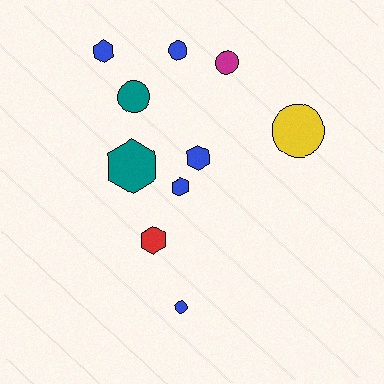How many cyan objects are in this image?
There are no cyan objects.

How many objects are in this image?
There are 10 objects.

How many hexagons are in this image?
There are 5 hexagons.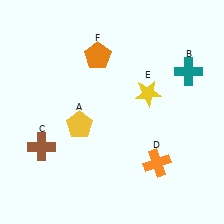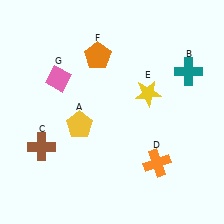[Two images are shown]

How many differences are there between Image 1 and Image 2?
There is 1 difference between the two images.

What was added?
A pink diamond (G) was added in Image 2.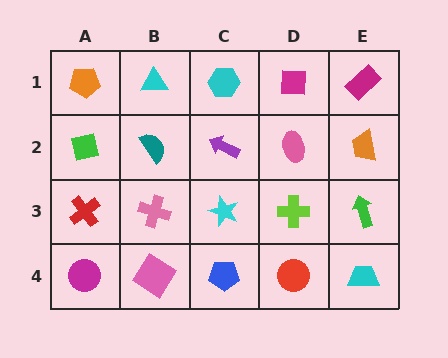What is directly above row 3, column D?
A pink ellipse.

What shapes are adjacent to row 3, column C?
A purple arrow (row 2, column C), a blue pentagon (row 4, column C), a pink cross (row 3, column B), a lime cross (row 3, column D).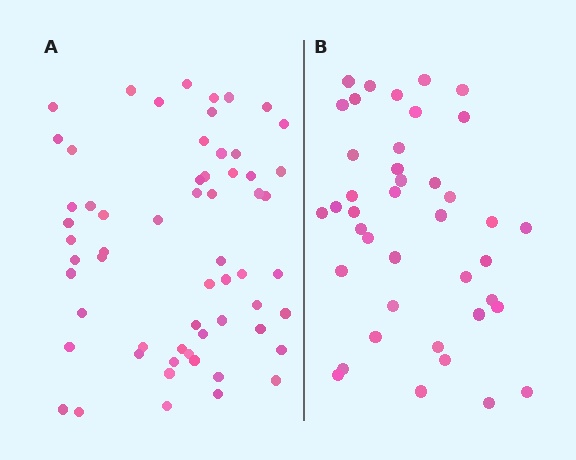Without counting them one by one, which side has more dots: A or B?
Region A (the left region) has more dots.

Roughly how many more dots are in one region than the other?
Region A has approximately 20 more dots than region B.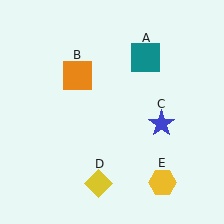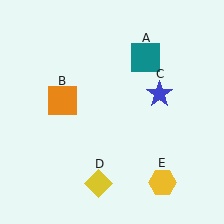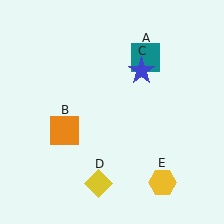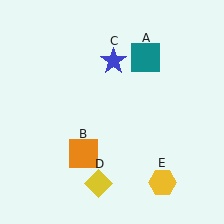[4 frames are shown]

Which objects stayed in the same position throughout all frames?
Teal square (object A) and yellow diamond (object D) and yellow hexagon (object E) remained stationary.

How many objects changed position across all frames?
2 objects changed position: orange square (object B), blue star (object C).